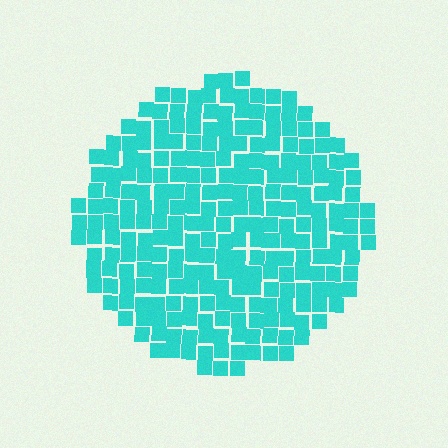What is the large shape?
The large shape is a circle.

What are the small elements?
The small elements are squares.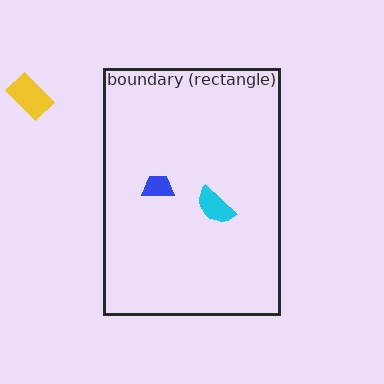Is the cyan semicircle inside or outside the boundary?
Inside.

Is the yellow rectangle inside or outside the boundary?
Outside.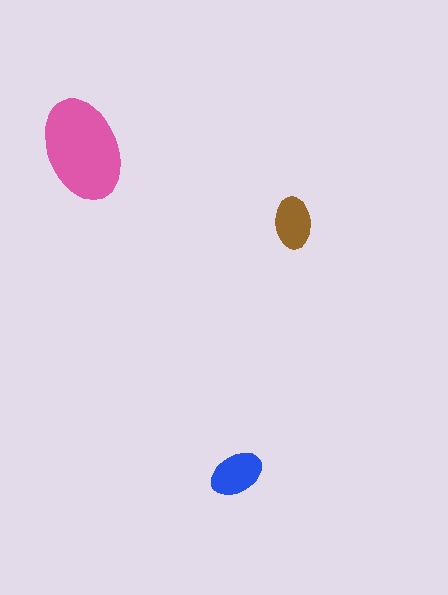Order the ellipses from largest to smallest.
the pink one, the blue one, the brown one.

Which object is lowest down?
The blue ellipse is bottommost.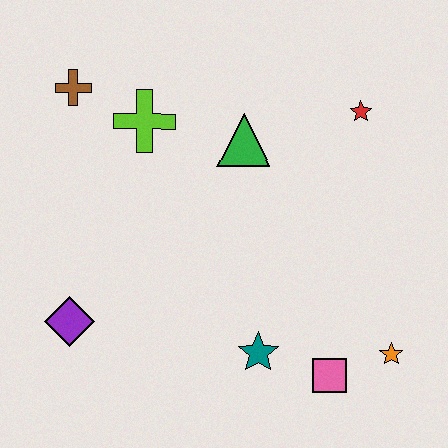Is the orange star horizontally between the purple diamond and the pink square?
No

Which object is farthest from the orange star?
The brown cross is farthest from the orange star.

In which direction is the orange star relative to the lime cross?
The orange star is to the right of the lime cross.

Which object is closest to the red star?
The green triangle is closest to the red star.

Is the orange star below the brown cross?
Yes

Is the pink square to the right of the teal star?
Yes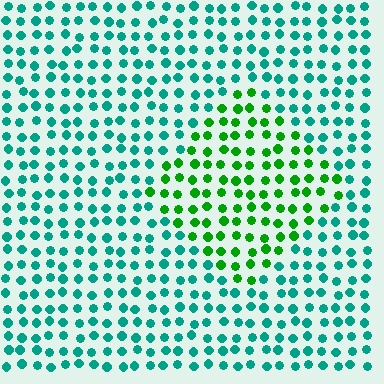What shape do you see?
I see a diamond.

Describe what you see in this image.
The image is filled with small teal elements in a uniform arrangement. A diamond-shaped region is visible where the elements are tinted to a slightly different hue, forming a subtle color boundary.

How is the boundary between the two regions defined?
The boundary is defined purely by a slight shift in hue (about 47 degrees). Spacing, size, and orientation are identical on both sides.